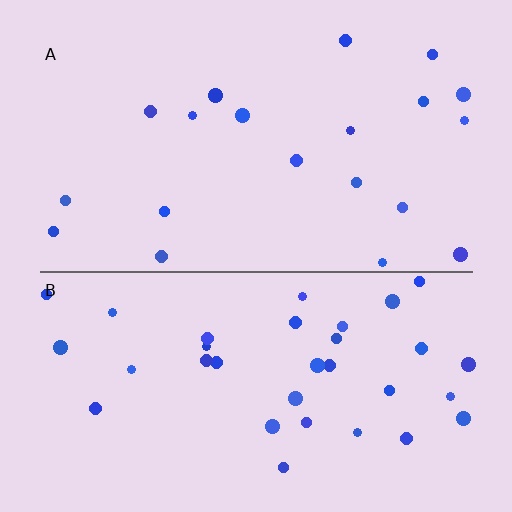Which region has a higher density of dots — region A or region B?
B (the bottom).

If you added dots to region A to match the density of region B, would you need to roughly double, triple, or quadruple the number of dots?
Approximately double.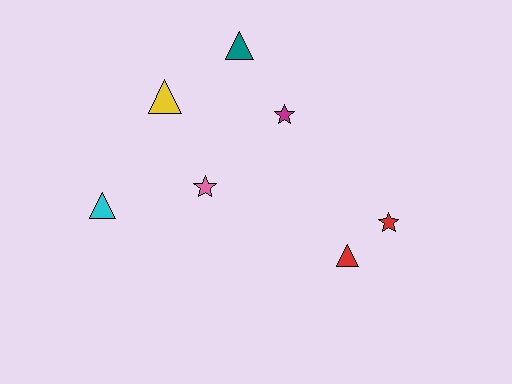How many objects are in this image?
There are 7 objects.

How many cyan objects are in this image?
There is 1 cyan object.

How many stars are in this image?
There are 3 stars.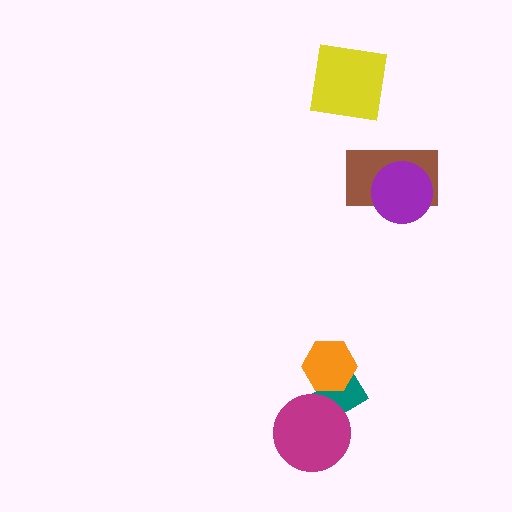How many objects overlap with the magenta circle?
1 object overlaps with the magenta circle.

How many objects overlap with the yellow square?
0 objects overlap with the yellow square.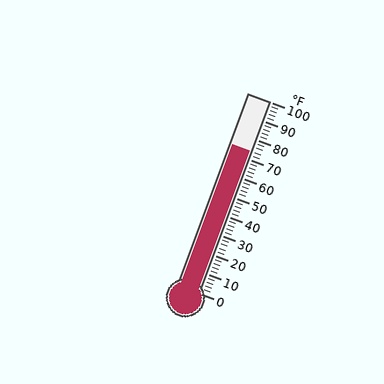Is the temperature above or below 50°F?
The temperature is above 50°F.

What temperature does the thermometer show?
The thermometer shows approximately 74°F.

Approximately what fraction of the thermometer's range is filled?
The thermometer is filled to approximately 75% of its range.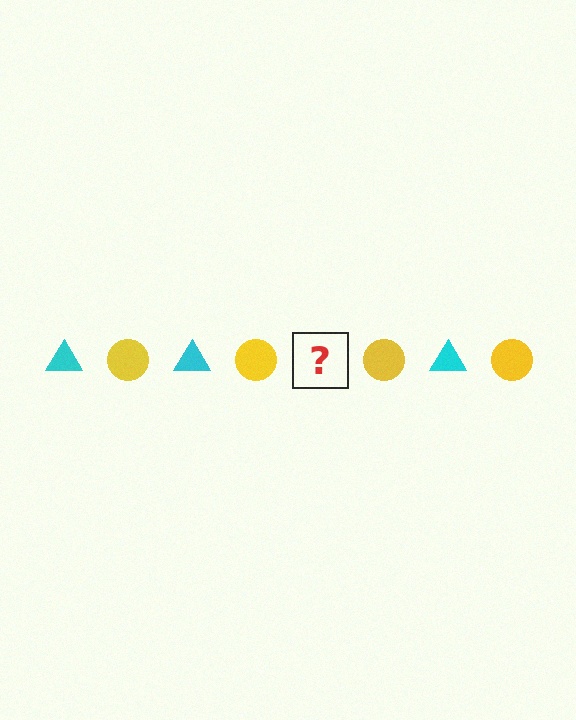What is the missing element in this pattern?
The missing element is a cyan triangle.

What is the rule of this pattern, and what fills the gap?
The rule is that the pattern alternates between cyan triangle and yellow circle. The gap should be filled with a cyan triangle.